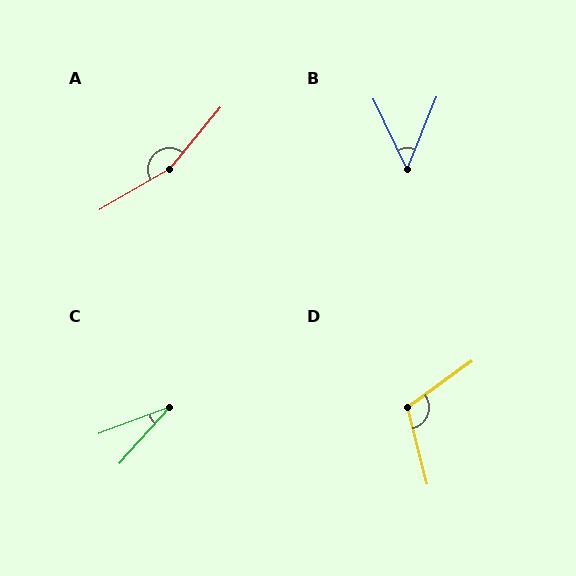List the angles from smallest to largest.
C (27°), B (47°), D (112°), A (159°).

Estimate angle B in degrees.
Approximately 47 degrees.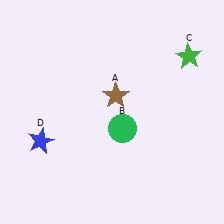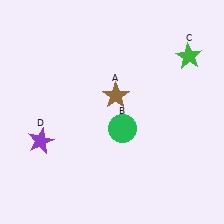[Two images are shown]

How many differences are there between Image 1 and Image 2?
There is 1 difference between the two images.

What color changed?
The star (D) changed from blue in Image 1 to purple in Image 2.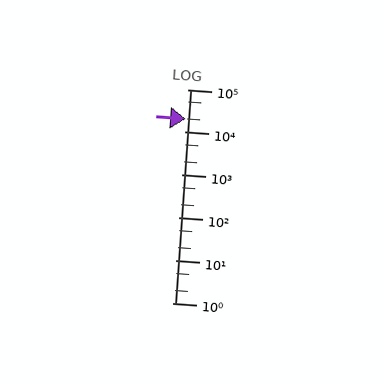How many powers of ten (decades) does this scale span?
The scale spans 5 decades, from 1 to 100000.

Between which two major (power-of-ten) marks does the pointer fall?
The pointer is between 10000 and 100000.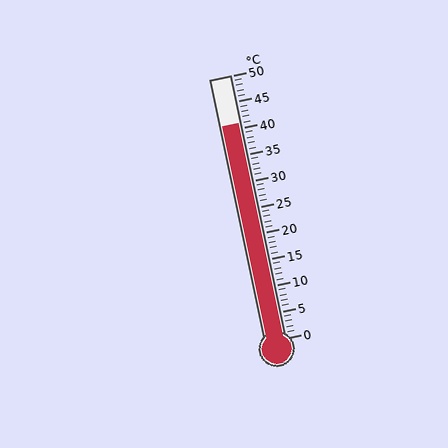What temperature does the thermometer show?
The thermometer shows approximately 41°C.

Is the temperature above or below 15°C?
The temperature is above 15°C.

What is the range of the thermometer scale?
The thermometer scale ranges from 0°C to 50°C.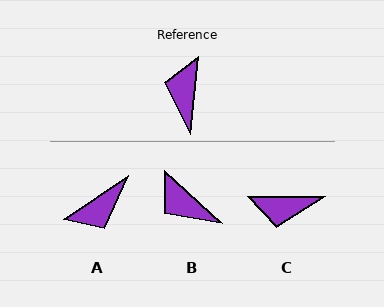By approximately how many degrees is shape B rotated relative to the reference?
Approximately 53 degrees counter-clockwise.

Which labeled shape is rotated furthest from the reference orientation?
A, about 130 degrees away.